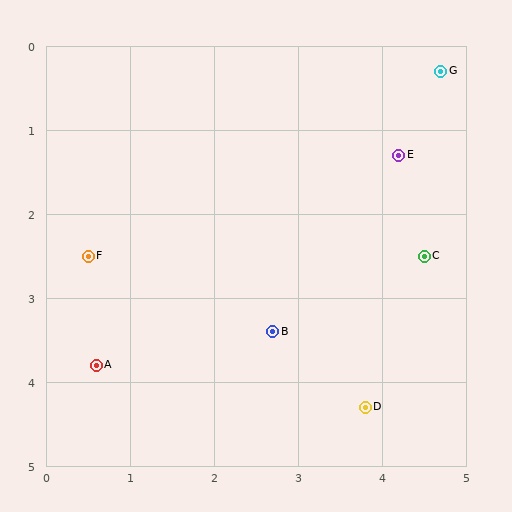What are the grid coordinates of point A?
Point A is at approximately (0.6, 3.8).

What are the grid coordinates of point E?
Point E is at approximately (4.2, 1.3).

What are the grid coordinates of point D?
Point D is at approximately (3.8, 4.3).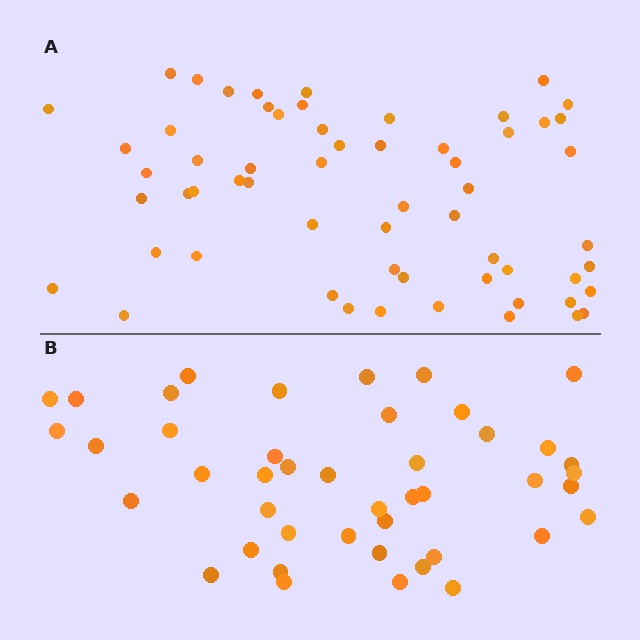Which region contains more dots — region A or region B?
Region A (the top region) has more dots.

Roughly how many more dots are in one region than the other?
Region A has approximately 15 more dots than region B.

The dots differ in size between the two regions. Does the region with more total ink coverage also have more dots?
No. Region B has more total ink coverage because its dots are larger, but region A actually contains more individual dots. Total area can be misleading — the number of items is what matters here.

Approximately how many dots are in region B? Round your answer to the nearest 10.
About 40 dots. (The exact count is 44, which rounds to 40.)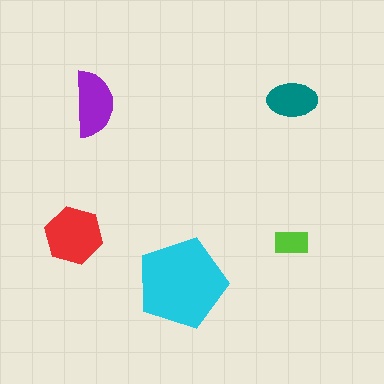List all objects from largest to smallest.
The cyan pentagon, the red hexagon, the purple semicircle, the teal ellipse, the lime rectangle.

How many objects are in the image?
There are 5 objects in the image.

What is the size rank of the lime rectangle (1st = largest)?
5th.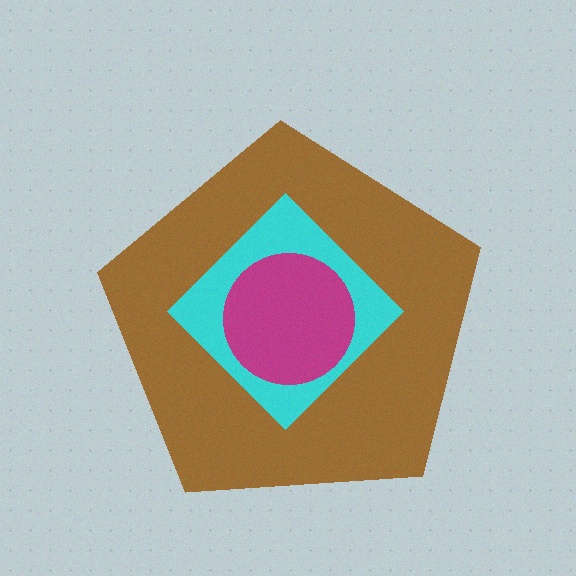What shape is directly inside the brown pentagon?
The cyan diamond.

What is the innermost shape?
The magenta circle.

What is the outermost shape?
The brown pentagon.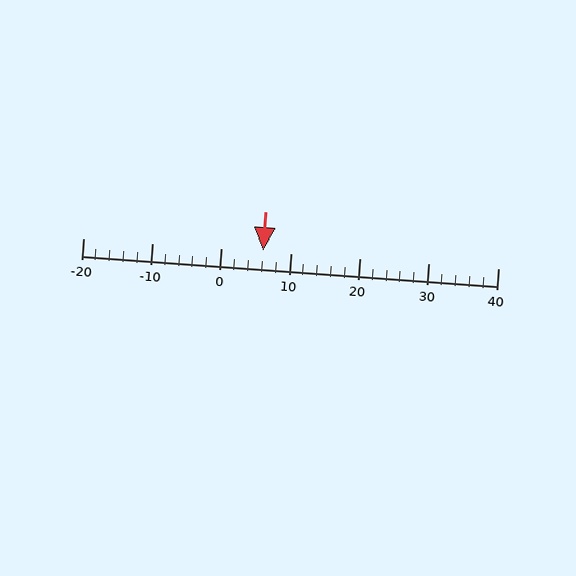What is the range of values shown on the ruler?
The ruler shows values from -20 to 40.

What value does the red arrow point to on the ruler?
The red arrow points to approximately 6.